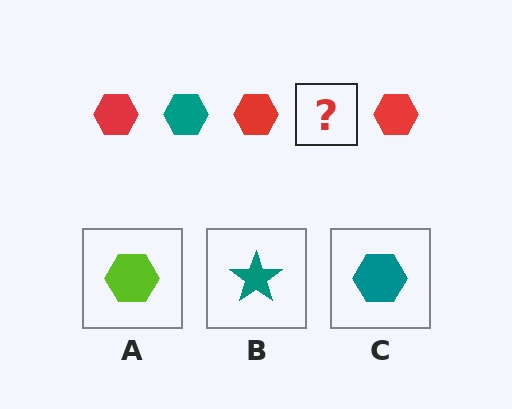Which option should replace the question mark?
Option C.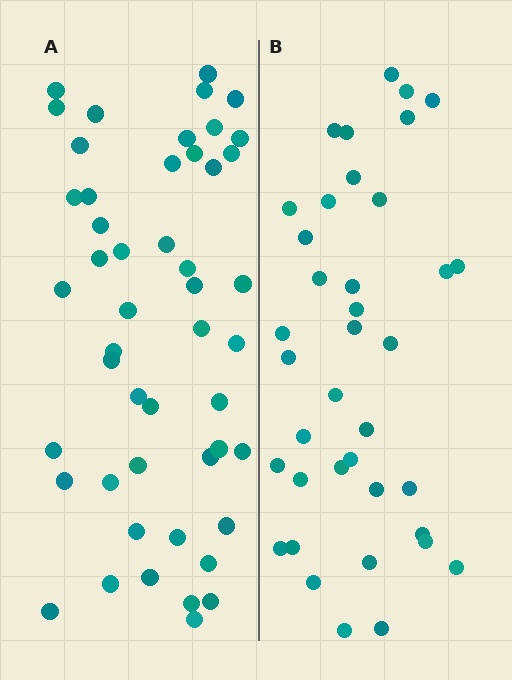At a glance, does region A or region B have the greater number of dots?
Region A (the left region) has more dots.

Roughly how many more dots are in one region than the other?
Region A has roughly 12 or so more dots than region B.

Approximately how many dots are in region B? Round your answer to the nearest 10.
About 40 dots. (The exact count is 38, which rounds to 40.)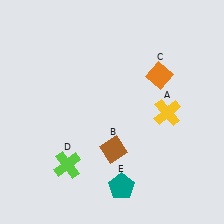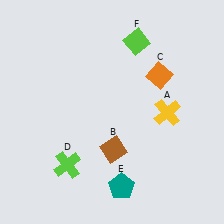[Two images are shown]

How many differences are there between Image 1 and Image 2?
There is 1 difference between the two images.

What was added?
A lime diamond (F) was added in Image 2.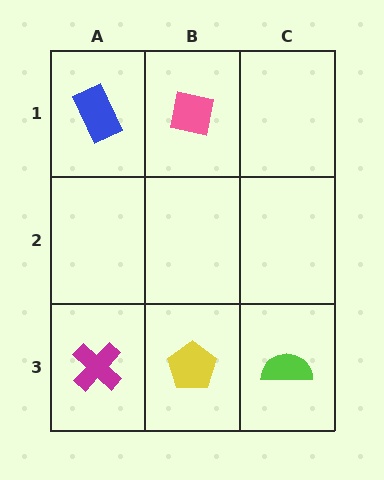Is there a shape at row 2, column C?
No, that cell is empty.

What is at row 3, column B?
A yellow pentagon.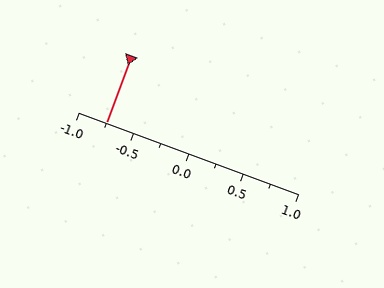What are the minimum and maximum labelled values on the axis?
The axis runs from -1.0 to 1.0.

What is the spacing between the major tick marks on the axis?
The major ticks are spaced 0.5 apart.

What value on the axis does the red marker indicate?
The marker indicates approximately -0.75.